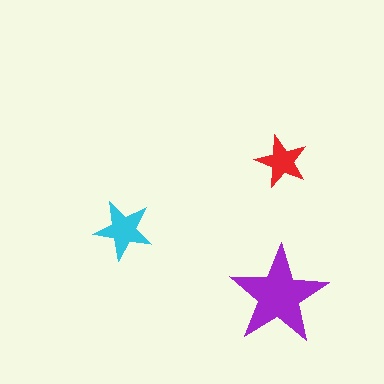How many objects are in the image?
There are 3 objects in the image.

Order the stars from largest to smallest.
the purple one, the cyan one, the red one.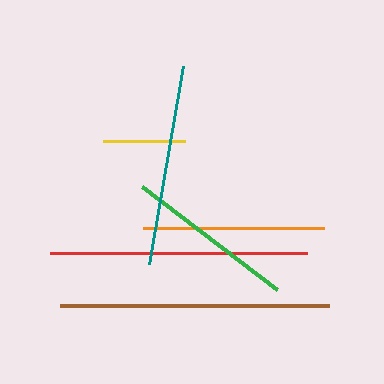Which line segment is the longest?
The brown line is the longest at approximately 269 pixels.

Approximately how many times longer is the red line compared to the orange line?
The red line is approximately 1.4 times the length of the orange line.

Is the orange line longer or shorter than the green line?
The orange line is longer than the green line.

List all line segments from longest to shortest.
From longest to shortest: brown, red, teal, orange, green, yellow.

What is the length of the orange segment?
The orange segment is approximately 181 pixels long.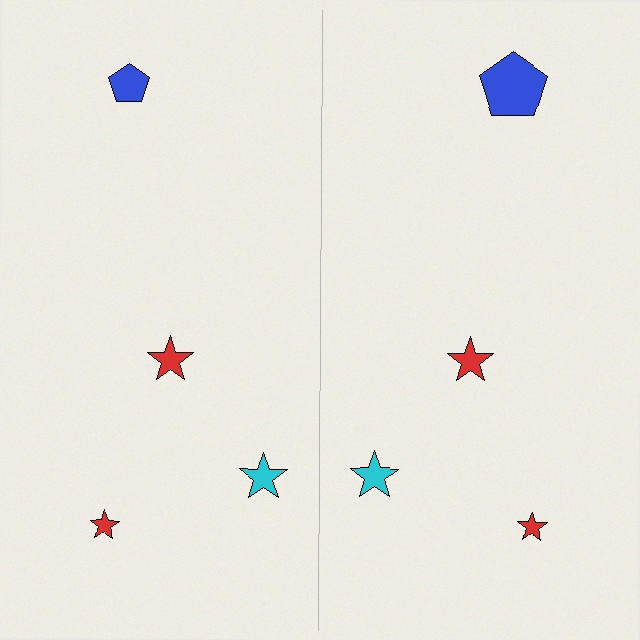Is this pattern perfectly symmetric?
No, the pattern is not perfectly symmetric. The blue pentagon on the right side has a different size than its mirror counterpart.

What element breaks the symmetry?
The blue pentagon on the right side has a different size than its mirror counterpart.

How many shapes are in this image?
There are 8 shapes in this image.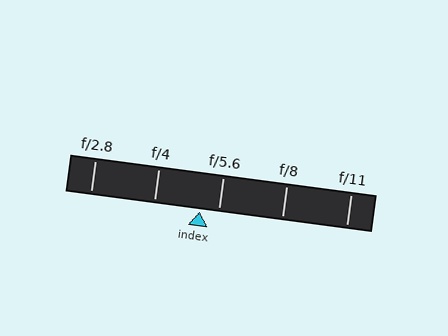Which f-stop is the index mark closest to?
The index mark is closest to f/5.6.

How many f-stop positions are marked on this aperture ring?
There are 5 f-stop positions marked.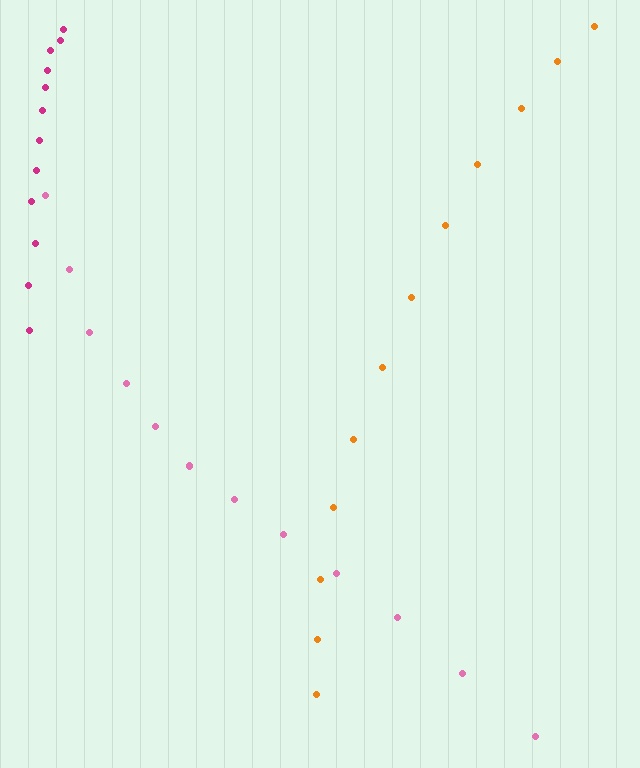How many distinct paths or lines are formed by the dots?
There are 3 distinct paths.